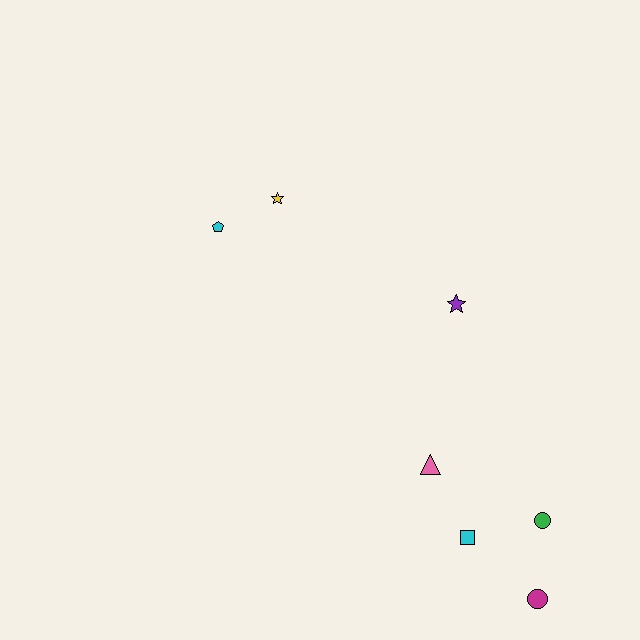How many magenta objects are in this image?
There is 1 magenta object.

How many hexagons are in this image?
There are no hexagons.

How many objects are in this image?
There are 7 objects.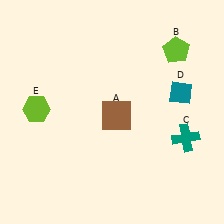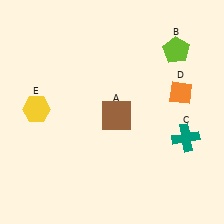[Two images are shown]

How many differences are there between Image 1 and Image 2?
There are 2 differences between the two images.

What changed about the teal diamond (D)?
In Image 1, D is teal. In Image 2, it changed to orange.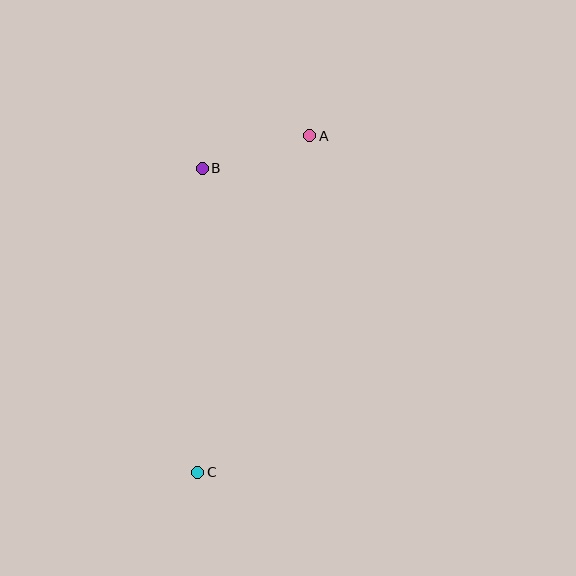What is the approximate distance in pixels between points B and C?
The distance between B and C is approximately 304 pixels.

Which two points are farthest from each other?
Points A and C are farthest from each other.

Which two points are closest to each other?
Points A and B are closest to each other.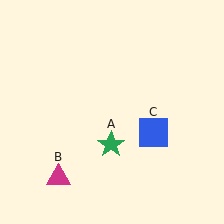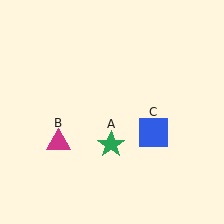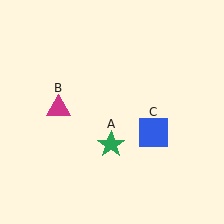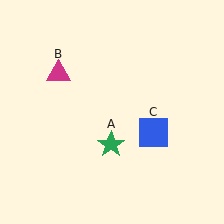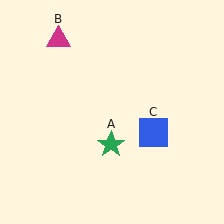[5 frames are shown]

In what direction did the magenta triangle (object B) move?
The magenta triangle (object B) moved up.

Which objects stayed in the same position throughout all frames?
Green star (object A) and blue square (object C) remained stationary.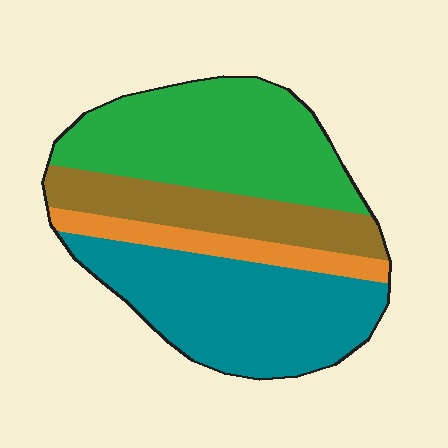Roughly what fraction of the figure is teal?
Teal takes up between a quarter and a half of the figure.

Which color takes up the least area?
Orange, at roughly 10%.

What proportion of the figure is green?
Green covers 35% of the figure.